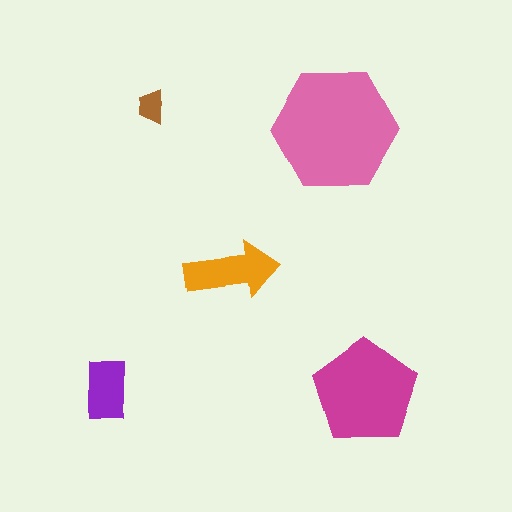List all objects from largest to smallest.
The pink hexagon, the magenta pentagon, the orange arrow, the purple rectangle, the brown trapezoid.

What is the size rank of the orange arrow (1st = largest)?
3rd.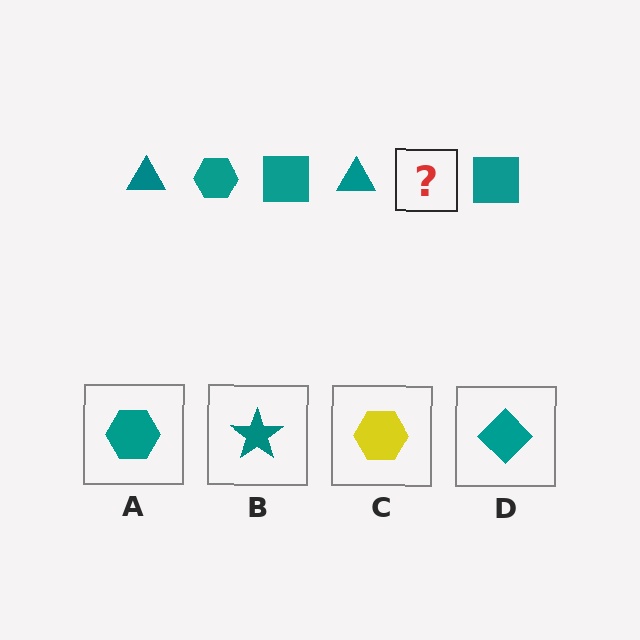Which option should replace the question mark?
Option A.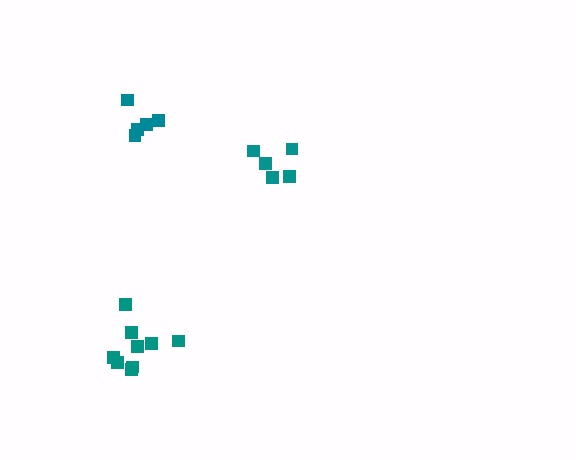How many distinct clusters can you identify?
There are 3 distinct clusters.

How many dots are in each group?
Group 1: 5 dots, Group 2: 9 dots, Group 3: 5 dots (19 total).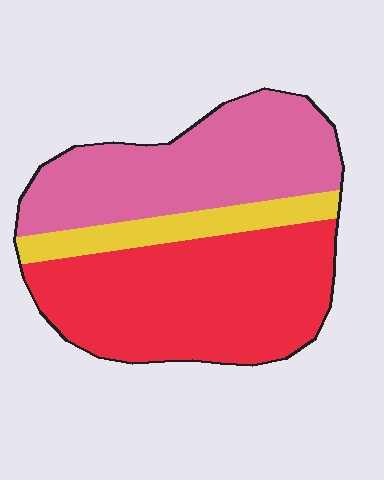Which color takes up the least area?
Yellow, at roughly 15%.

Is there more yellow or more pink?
Pink.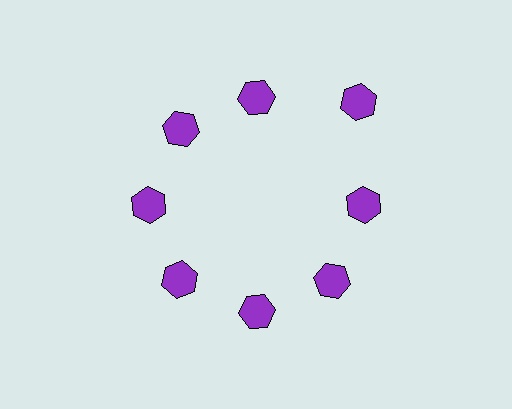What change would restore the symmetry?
The symmetry would be restored by moving it inward, back onto the ring so that all 8 hexagons sit at equal angles and equal distance from the center.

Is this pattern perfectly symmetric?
No. The 8 purple hexagons are arranged in a ring, but one element near the 2 o'clock position is pushed outward from the center, breaking the 8-fold rotational symmetry.